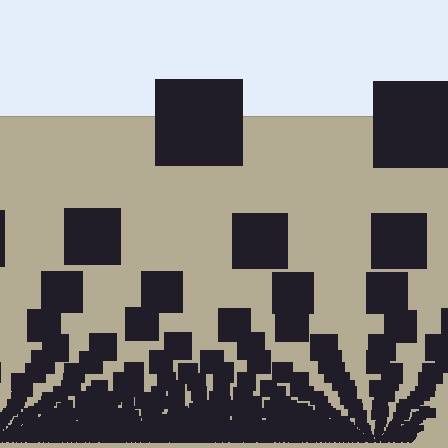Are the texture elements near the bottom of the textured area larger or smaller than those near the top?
Smaller. The gradient is inverted — elements near the bottom are smaller and denser.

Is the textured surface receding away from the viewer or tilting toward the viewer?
The surface appears to tilt toward the viewer. Texture elements get larger and sparser toward the top.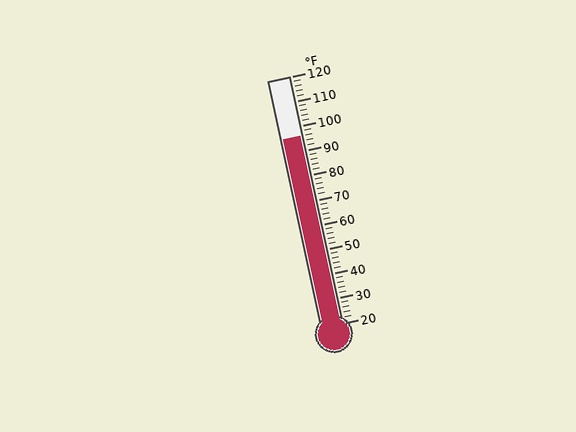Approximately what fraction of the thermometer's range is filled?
The thermometer is filled to approximately 75% of its range.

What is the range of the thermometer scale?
The thermometer scale ranges from 20°F to 120°F.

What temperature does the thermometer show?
The thermometer shows approximately 96°F.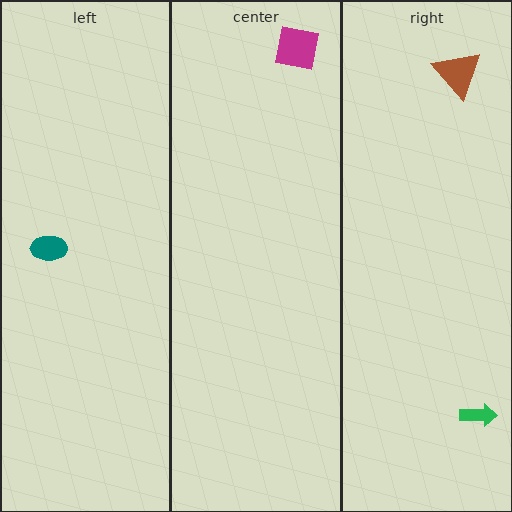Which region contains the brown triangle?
The right region.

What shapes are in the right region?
The green arrow, the brown triangle.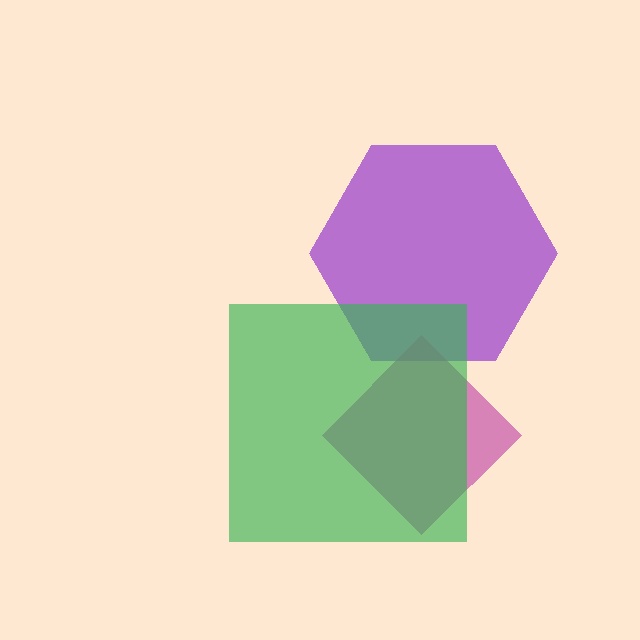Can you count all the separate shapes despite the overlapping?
Yes, there are 3 separate shapes.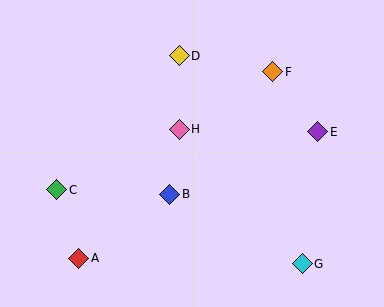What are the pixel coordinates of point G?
Point G is at (302, 264).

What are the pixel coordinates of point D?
Point D is at (179, 56).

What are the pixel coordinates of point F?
Point F is at (273, 72).